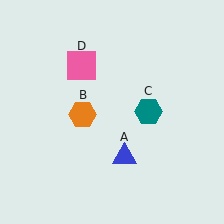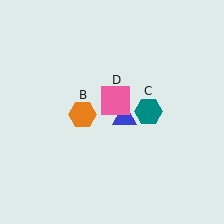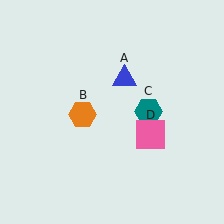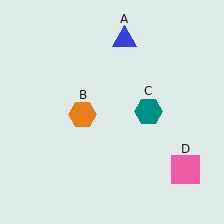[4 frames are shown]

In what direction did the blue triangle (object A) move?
The blue triangle (object A) moved up.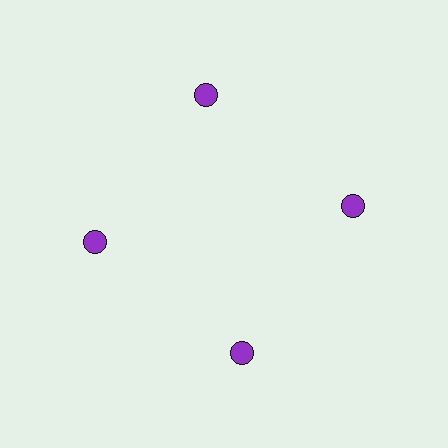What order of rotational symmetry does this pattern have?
This pattern has 4-fold rotational symmetry.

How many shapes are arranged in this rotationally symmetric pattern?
There are 4 shapes, arranged in 4 groups of 1.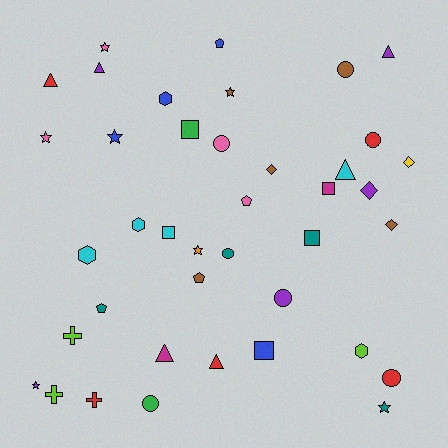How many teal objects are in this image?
There are 4 teal objects.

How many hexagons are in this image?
There are 4 hexagons.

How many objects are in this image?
There are 40 objects.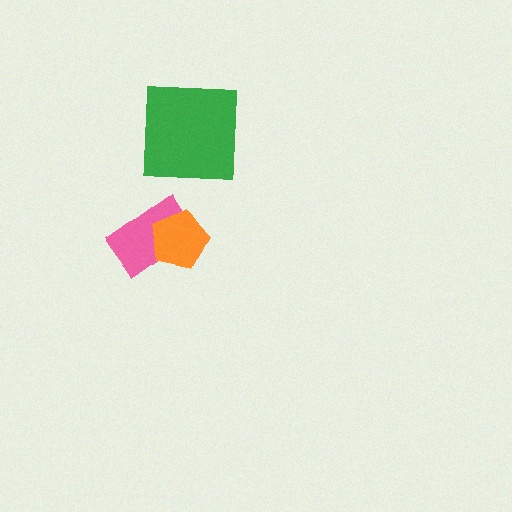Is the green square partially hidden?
No, no other shape covers it.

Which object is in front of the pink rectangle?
The orange pentagon is in front of the pink rectangle.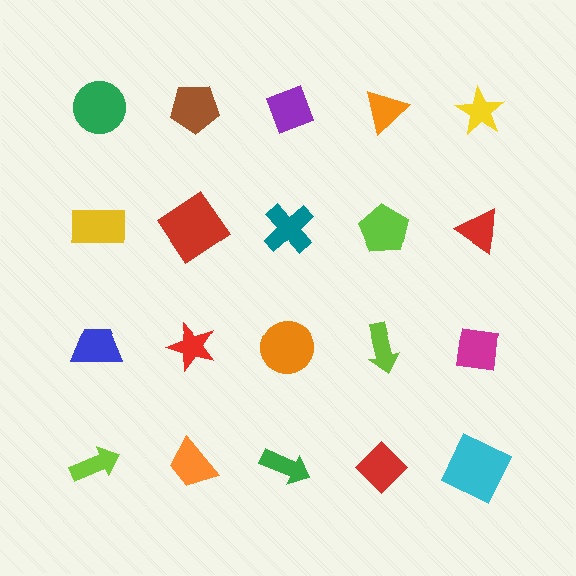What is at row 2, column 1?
A yellow rectangle.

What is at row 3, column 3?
An orange circle.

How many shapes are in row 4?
5 shapes.